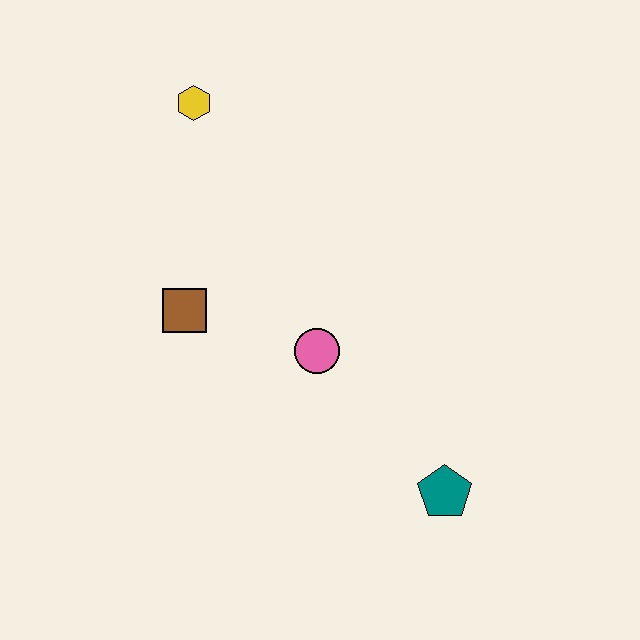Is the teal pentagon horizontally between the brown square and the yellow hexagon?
No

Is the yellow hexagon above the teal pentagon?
Yes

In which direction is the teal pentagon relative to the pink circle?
The teal pentagon is below the pink circle.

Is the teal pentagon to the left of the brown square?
No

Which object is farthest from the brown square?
The teal pentagon is farthest from the brown square.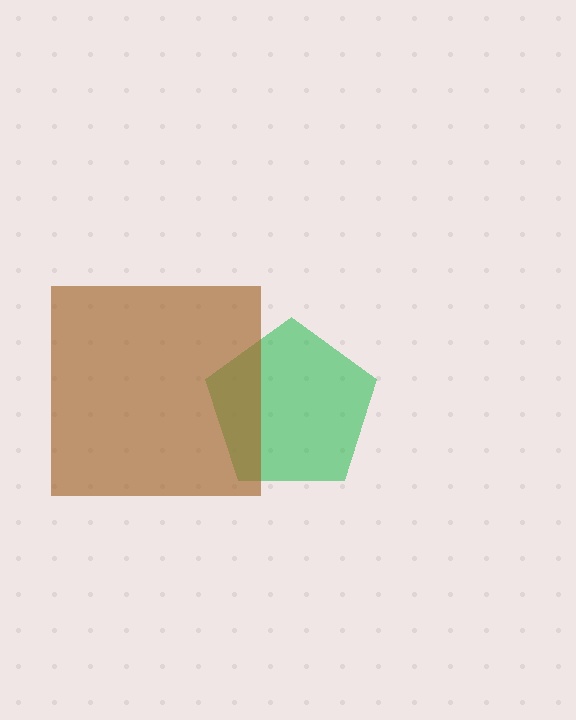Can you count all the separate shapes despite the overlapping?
Yes, there are 2 separate shapes.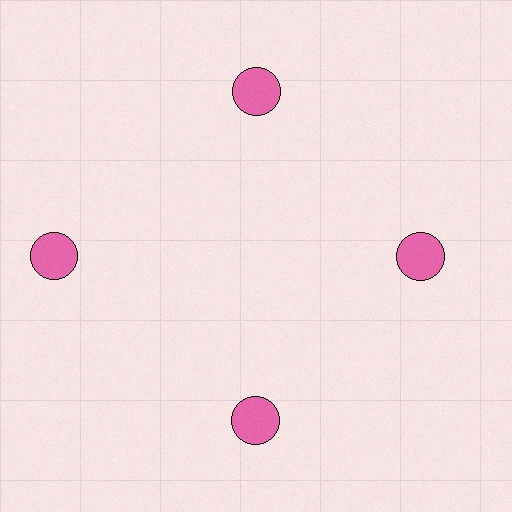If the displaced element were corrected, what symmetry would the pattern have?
It would have 4-fold rotational symmetry — the pattern would map onto itself every 90 degrees.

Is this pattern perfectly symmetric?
No. The 4 pink circles are arranged in a ring, but one element near the 9 o'clock position is pushed outward from the center, breaking the 4-fold rotational symmetry.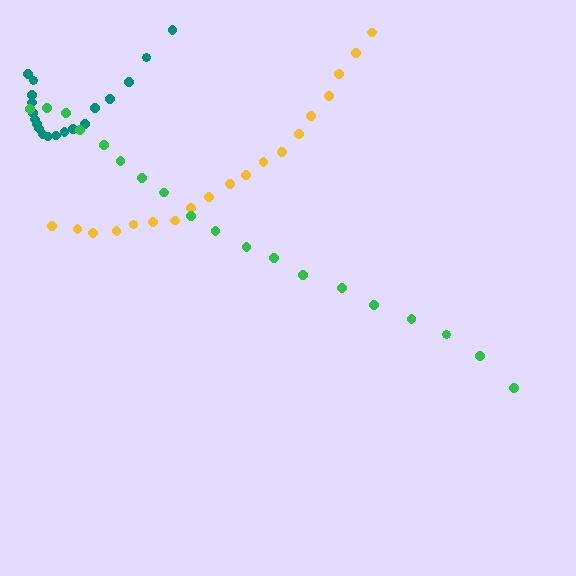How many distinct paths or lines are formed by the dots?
There are 3 distinct paths.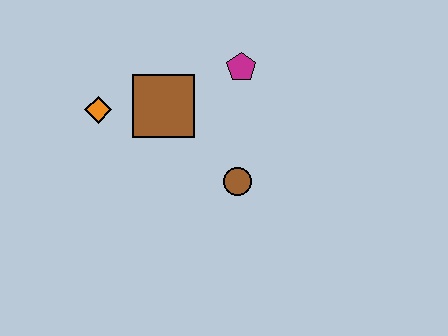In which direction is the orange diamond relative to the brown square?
The orange diamond is to the left of the brown square.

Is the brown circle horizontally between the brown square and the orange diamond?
No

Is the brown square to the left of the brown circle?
Yes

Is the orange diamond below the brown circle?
No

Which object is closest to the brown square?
The orange diamond is closest to the brown square.